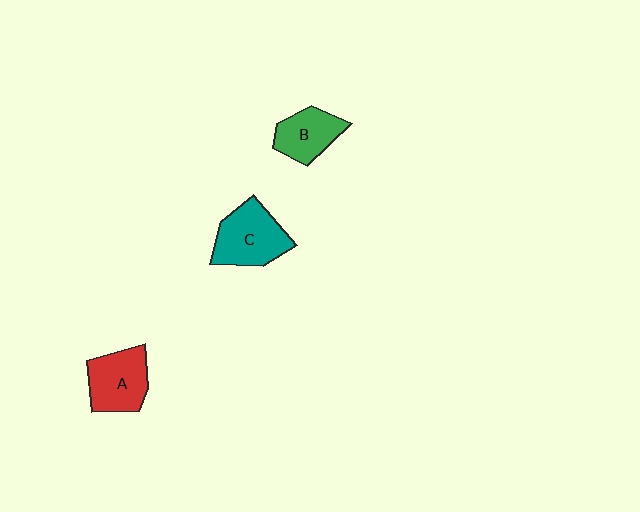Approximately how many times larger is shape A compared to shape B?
Approximately 1.2 times.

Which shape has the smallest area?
Shape B (green).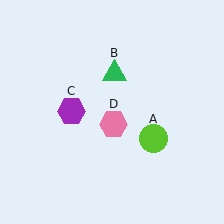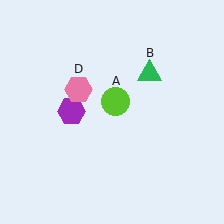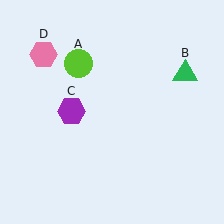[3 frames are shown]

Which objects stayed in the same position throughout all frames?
Purple hexagon (object C) remained stationary.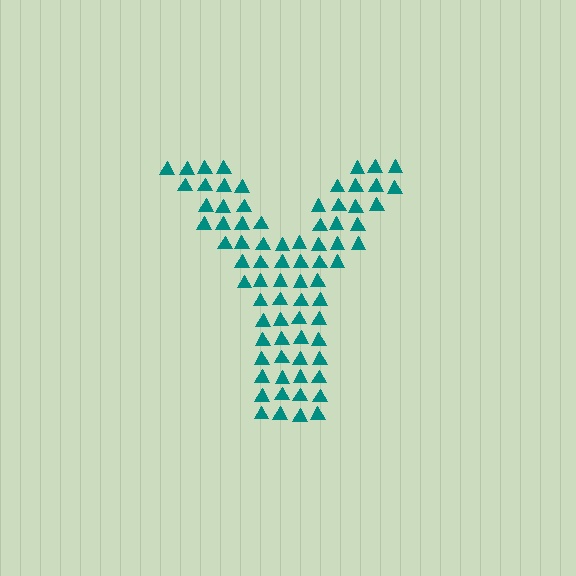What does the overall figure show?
The overall figure shows the letter Y.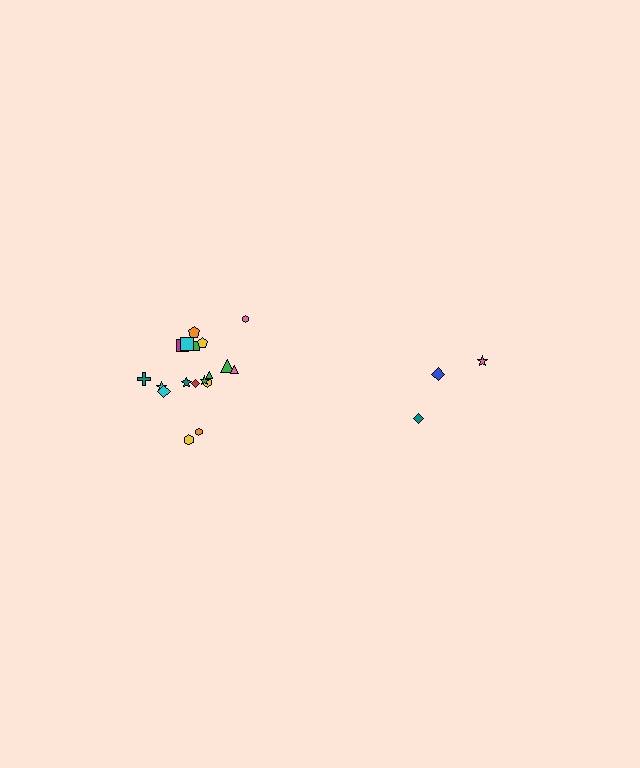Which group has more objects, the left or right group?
The left group.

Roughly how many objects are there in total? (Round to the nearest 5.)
Roughly 20 objects in total.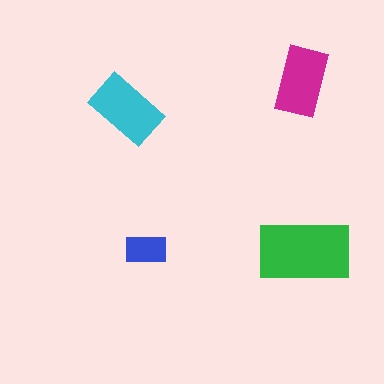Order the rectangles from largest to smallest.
the green one, the cyan one, the magenta one, the blue one.